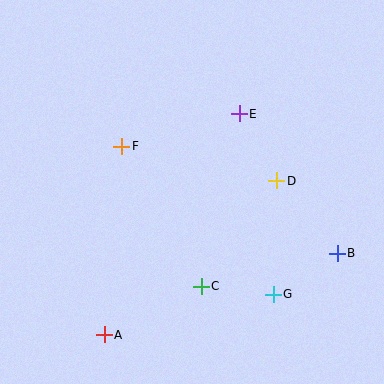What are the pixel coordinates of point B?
Point B is at (337, 253).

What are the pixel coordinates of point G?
Point G is at (273, 294).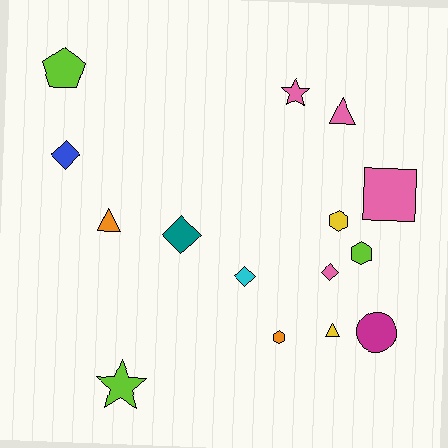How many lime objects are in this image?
There are 3 lime objects.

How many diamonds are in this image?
There are 4 diamonds.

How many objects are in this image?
There are 15 objects.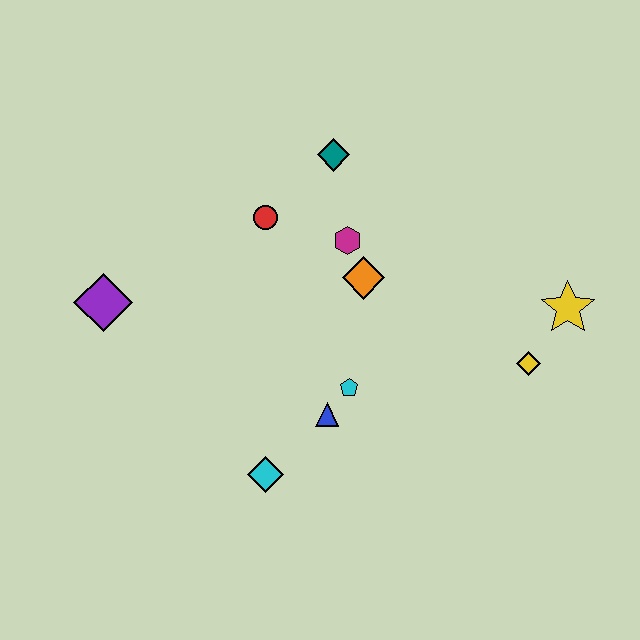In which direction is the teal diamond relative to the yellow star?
The teal diamond is to the left of the yellow star.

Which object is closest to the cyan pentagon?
The blue triangle is closest to the cyan pentagon.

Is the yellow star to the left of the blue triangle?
No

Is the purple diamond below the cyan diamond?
No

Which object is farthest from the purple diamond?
The yellow star is farthest from the purple diamond.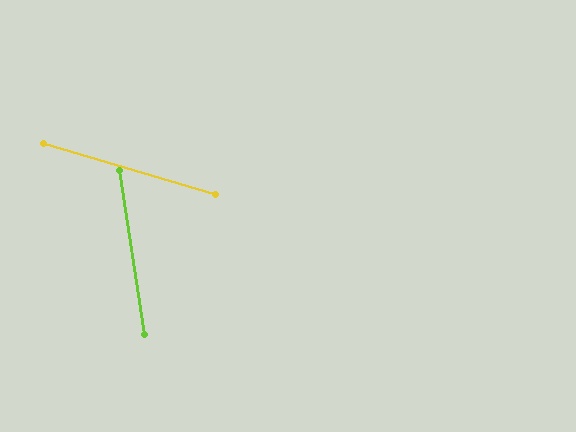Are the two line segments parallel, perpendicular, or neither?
Neither parallel nor perpendicular — they differ by about 65°.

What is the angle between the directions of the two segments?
Approximately 65 degrees.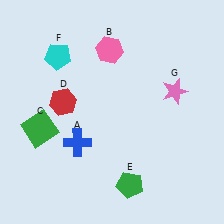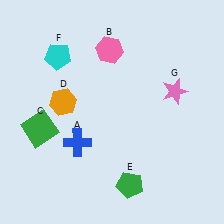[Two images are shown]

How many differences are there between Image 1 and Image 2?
There is 1 difference between the two images.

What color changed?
The hexagon (D) changed from red in Image 1 to orange in Image 2.